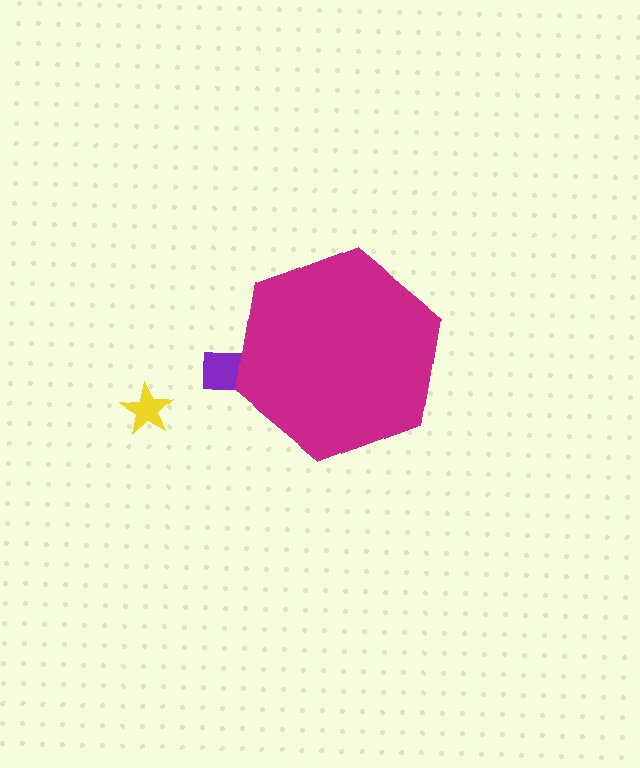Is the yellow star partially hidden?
No, the yellow star is fully visible.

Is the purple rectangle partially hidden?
Yes, the purple rectangle is partially hidden behind the magenta hexagon.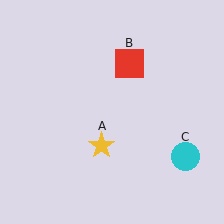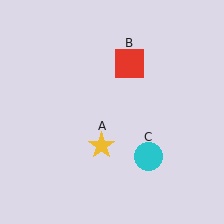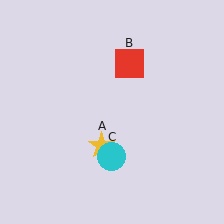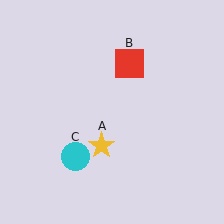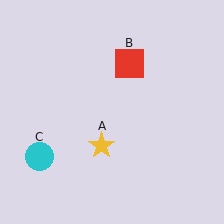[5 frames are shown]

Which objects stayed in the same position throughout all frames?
Yellow star (object A) and red square (object B) remained stationary.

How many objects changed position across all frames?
1 object changed position: cyan circle (object C).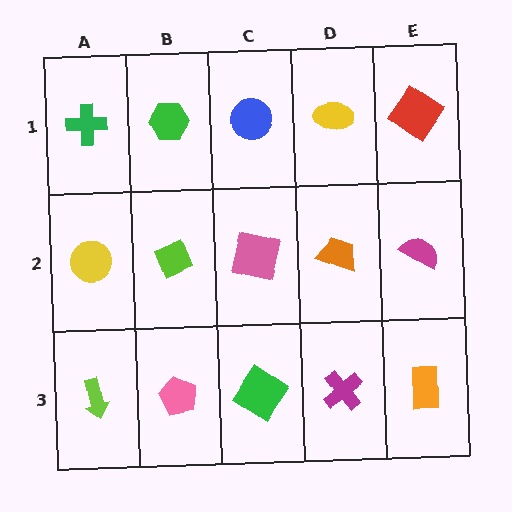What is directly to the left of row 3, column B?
A lime arrow.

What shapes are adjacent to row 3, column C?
A pink square (row 2, column C), a pink pentagon (row 3, column B), a magenta cross (row 3, column D).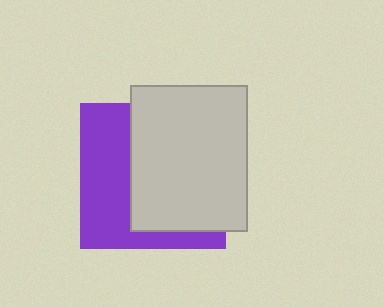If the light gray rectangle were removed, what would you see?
You would see the complete purple square.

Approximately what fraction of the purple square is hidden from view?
Roughly 58% of the purple square is hidden behind the light gray rectangle.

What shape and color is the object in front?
The object in front is a light gray rectangle.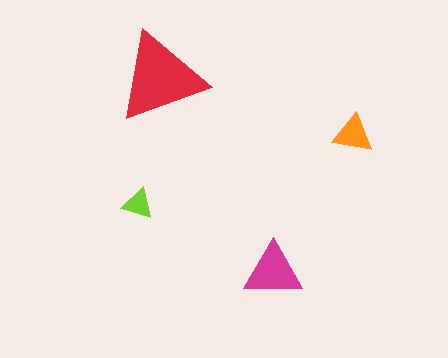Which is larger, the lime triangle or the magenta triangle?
The magenta one.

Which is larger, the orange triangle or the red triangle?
The red one.